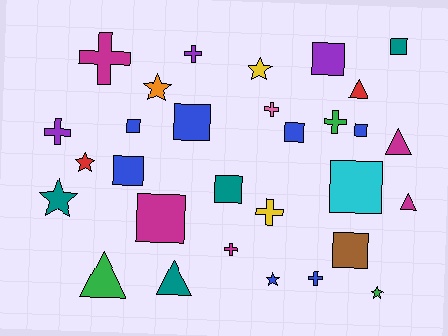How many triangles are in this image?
There are 5 triangles.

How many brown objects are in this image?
There is 1 brown object.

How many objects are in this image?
There are 30 objects.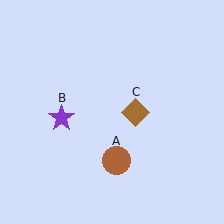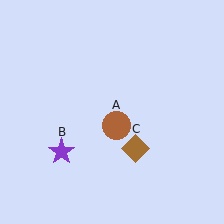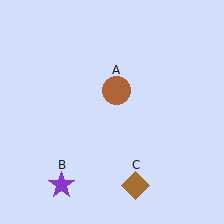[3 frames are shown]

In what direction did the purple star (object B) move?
The purple star (object B) moved down.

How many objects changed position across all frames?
3 objects changed position: brown circle (object A), purple star (object B), brown diamond (object C).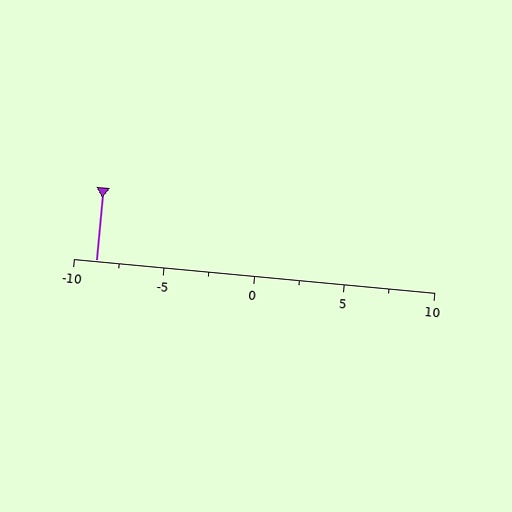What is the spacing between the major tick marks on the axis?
The major ticks are spaced 5 apart.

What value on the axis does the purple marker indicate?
The marker indicates approximately -8.8.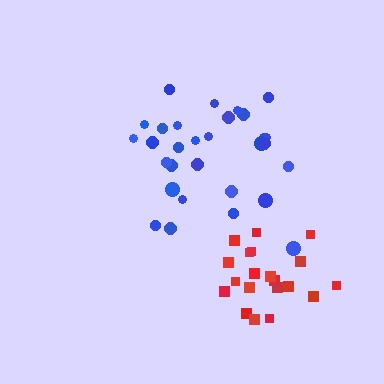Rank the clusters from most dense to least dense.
blue, red.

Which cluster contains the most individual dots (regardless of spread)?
Blue (30).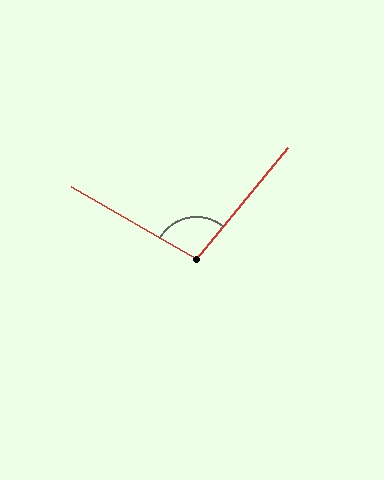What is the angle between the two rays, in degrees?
Approximately 99 degrees.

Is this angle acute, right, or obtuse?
It is obtuse.